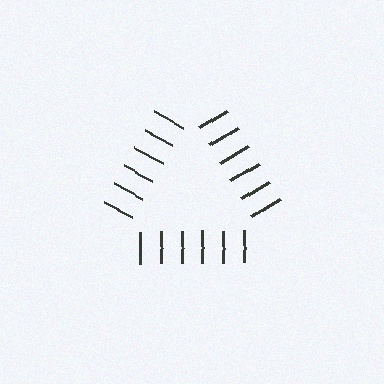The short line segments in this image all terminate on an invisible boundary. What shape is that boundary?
An illusory triangle — the line segments terminate on its edges but no continuous stroke is drawn.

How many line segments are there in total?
18 — 6 along each of the 3 edges.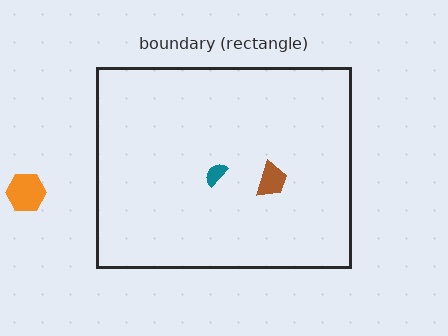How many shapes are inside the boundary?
2 inside, 1 outside.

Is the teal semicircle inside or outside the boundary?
Inside.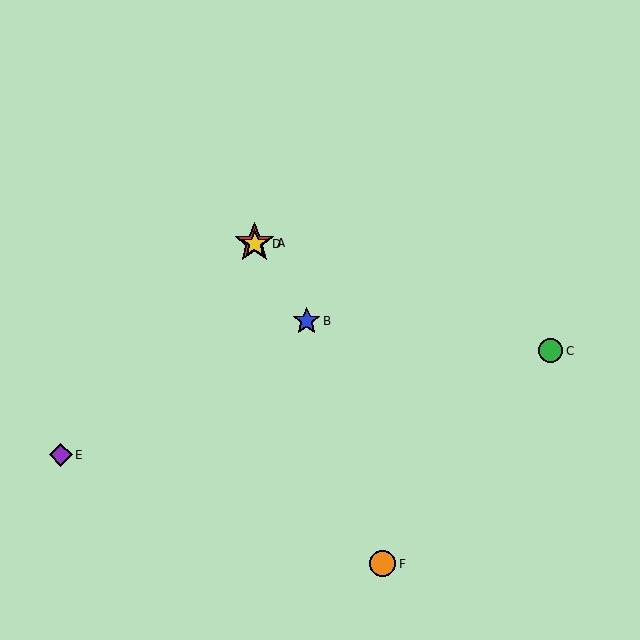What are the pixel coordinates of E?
Object E is at (61, 455).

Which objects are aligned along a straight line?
Objects A, B, D are aligned along a straight line.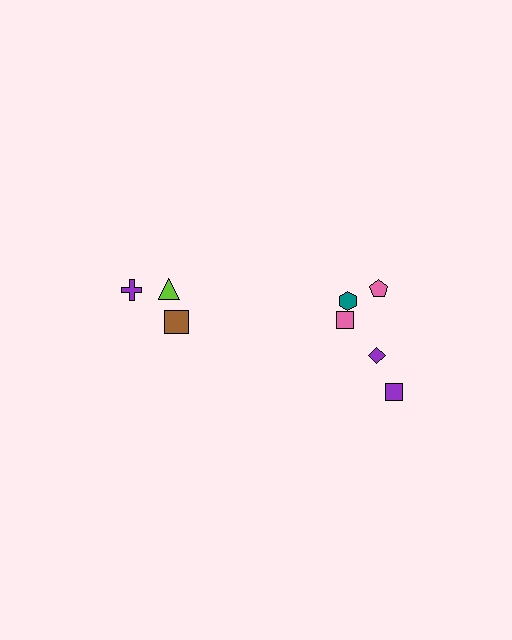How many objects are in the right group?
There are 5 objects.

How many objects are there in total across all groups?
There are 8 objects.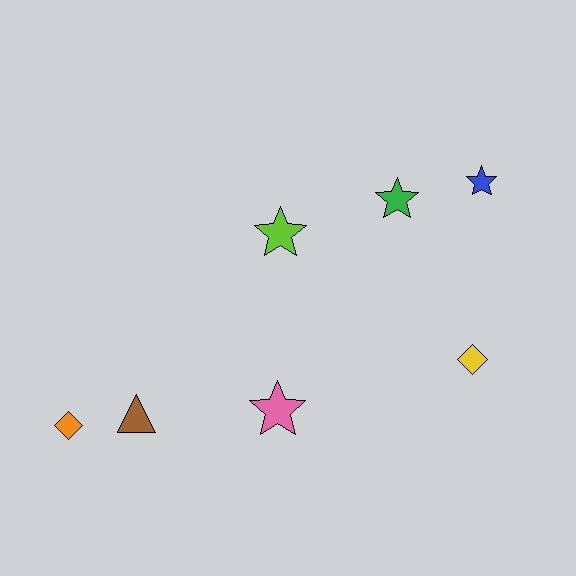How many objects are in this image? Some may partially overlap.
There are 7 objects.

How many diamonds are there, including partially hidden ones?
There are 2 diamonds.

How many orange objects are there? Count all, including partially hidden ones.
There is 1 orange object.